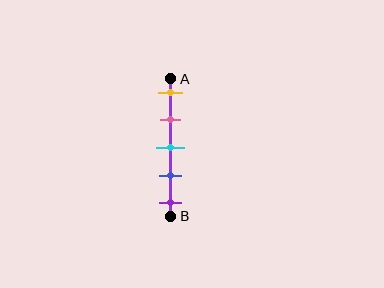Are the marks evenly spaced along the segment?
Yes, the marks are approximately evenly spaced.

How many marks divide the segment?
There are 5 marks dividing the segment.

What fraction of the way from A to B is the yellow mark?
The yellow mark is approximately 10% (0.1) of the way from A to B.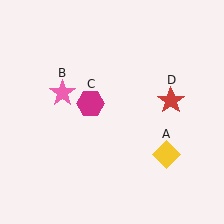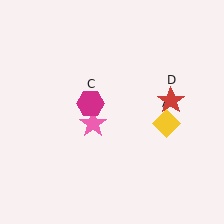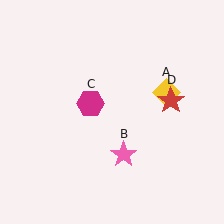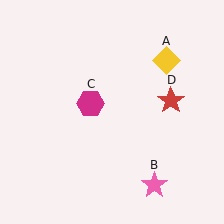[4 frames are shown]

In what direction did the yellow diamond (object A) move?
The yellow diamond (object A) moved up.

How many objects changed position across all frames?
2 objects changed position: yellow diamond (object A), pink star (object B).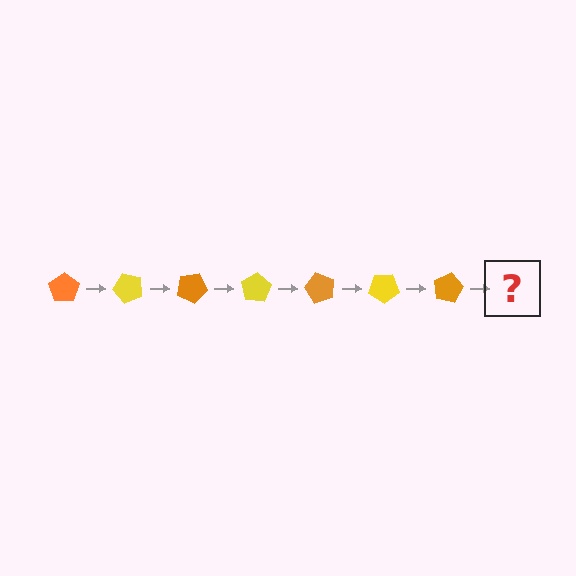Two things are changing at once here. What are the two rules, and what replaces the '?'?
The two rules are that it rotates 50 degrees each step and the color cycles through orange and yellow. The '?' should be a yellow pentagon, rotated 350 degrees from the start.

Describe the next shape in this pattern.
It should be a yellow pentagon, rotated 350 degrees from the start.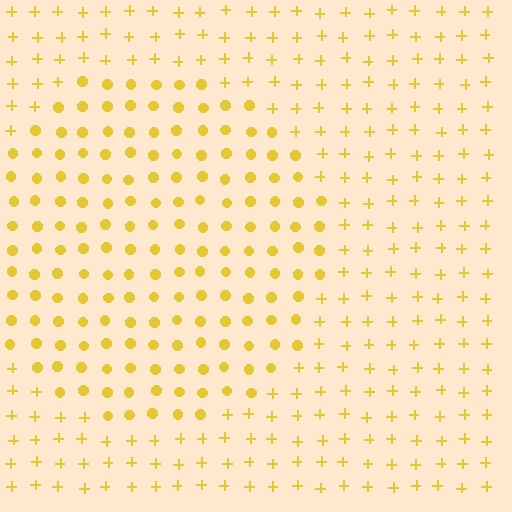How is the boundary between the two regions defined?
The boundary is defined by a change in element shape: circles inside vs. plus signs outside. All elements share the same color and spacing.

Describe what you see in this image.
The image is filled with small yellow elements arranged in a uniform grid. A circle-shaped region contains circles, while the surrounding area contains plus signs. The boundary is defined purely by the change in element shape.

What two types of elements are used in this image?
The image uses circles inside the circle region and plus signs outside it.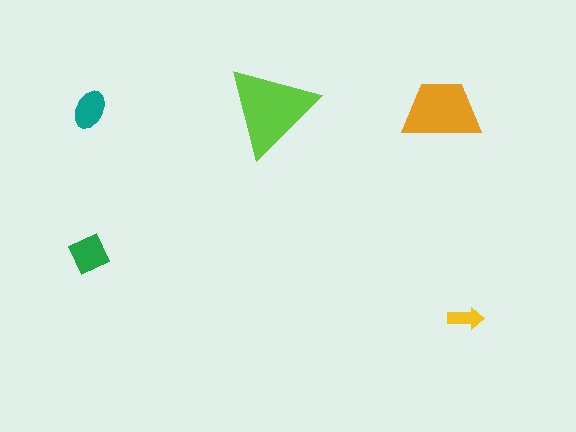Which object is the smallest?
The yellow arrow.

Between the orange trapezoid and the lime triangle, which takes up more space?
The lime triangle.